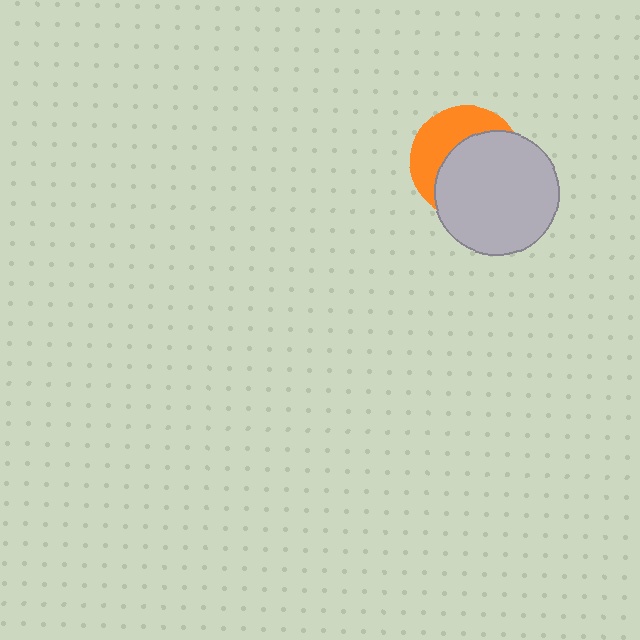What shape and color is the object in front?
The object in front is a light gray circle.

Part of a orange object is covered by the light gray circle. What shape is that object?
It is a circle.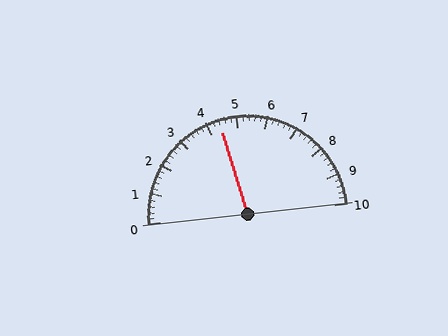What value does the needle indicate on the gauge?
The needle indicates approximately 4.4.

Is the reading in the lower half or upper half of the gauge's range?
The reading is in the lower half of the range (0 to 10).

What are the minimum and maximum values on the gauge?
The gauge ranges from 0 to 10.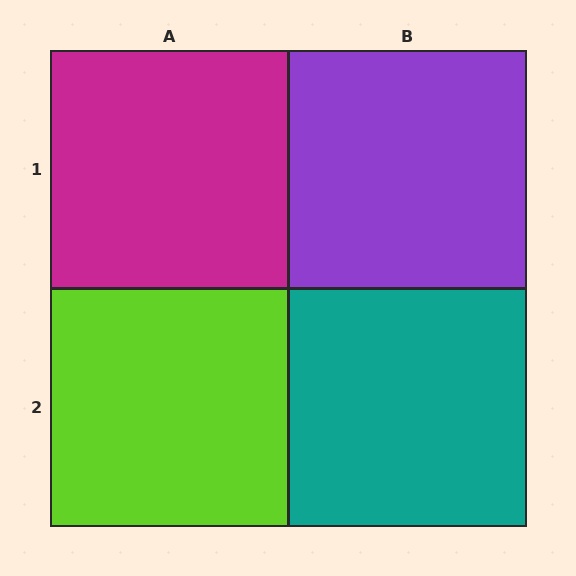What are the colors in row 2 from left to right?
Lime, teal.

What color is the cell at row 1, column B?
Purple.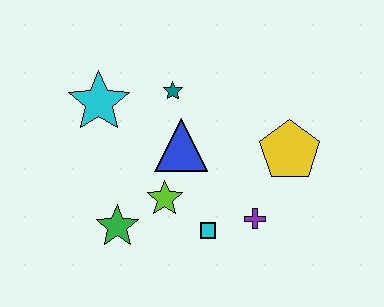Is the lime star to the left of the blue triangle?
Yes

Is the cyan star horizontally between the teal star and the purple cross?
No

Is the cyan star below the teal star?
Yes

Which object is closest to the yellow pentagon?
The purple cross is closest to the yellow pentagon.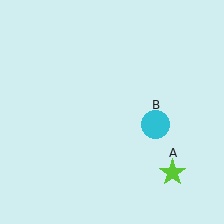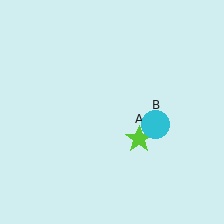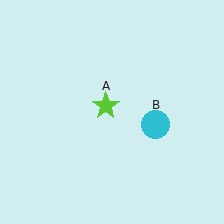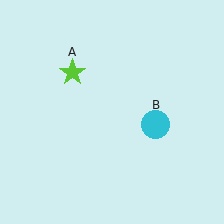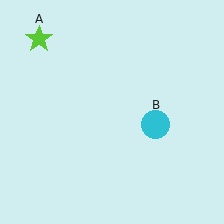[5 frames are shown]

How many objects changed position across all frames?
1 object changed position: lime star (object A).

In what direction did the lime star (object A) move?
The lime star (object A) moved up and to the left.